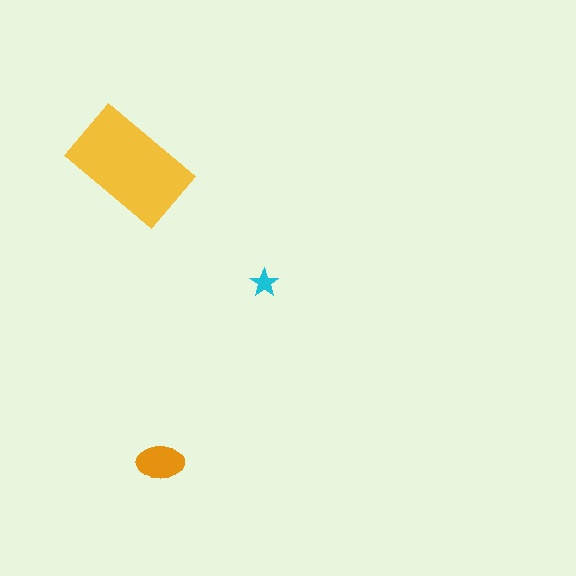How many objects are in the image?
There are 3 objects in the image.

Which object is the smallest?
The cyan star.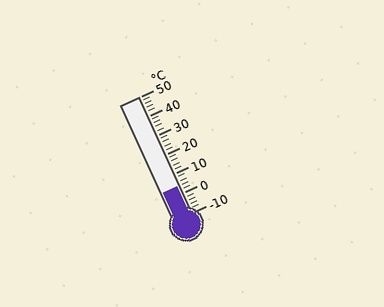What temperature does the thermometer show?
The thermometer shows approximately 4°C.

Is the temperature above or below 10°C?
The temperature is below 10°C.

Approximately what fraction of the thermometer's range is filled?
The thermometer is filled to approximately 25% of its range.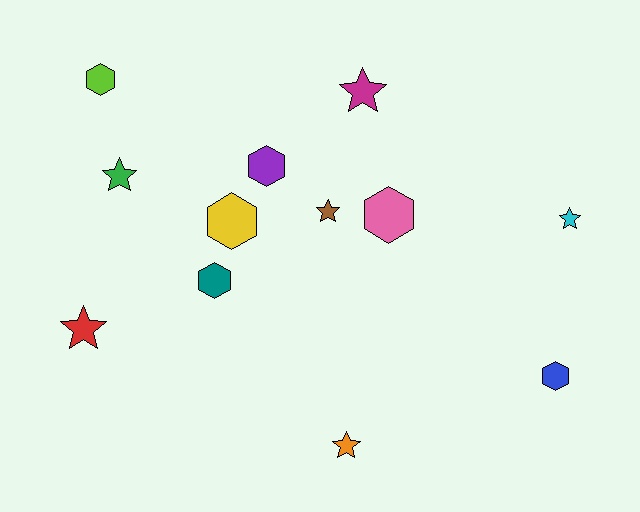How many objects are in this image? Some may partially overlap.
There are 12 objects.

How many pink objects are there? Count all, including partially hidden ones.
There is 1 pink object.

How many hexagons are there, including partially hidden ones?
There are 6 hexagons.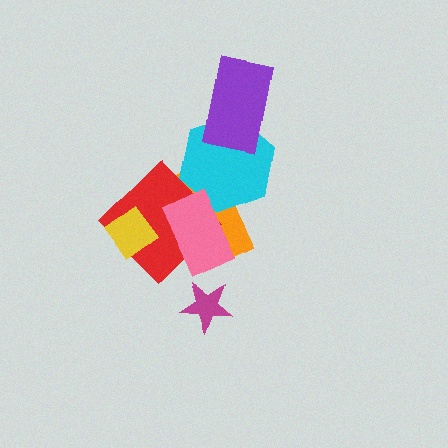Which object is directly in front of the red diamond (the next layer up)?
The yellow diamond is directly in front of the red diamond.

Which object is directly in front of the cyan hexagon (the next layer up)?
The pink rectangle is directly in front of the cyan hexagon.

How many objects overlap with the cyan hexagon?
3 objects overlap with the cyan hexagon.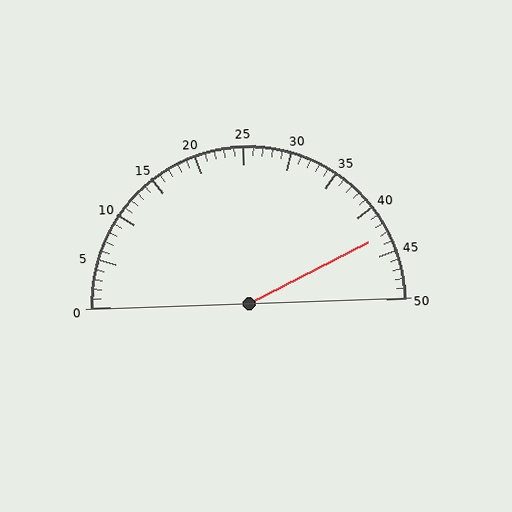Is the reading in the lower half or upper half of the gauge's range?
The reading is in the upper half of the range (0 to 50).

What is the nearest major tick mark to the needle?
The nearest major tick mark is 45.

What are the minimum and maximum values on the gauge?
The gauge ranges from 0 to 50.